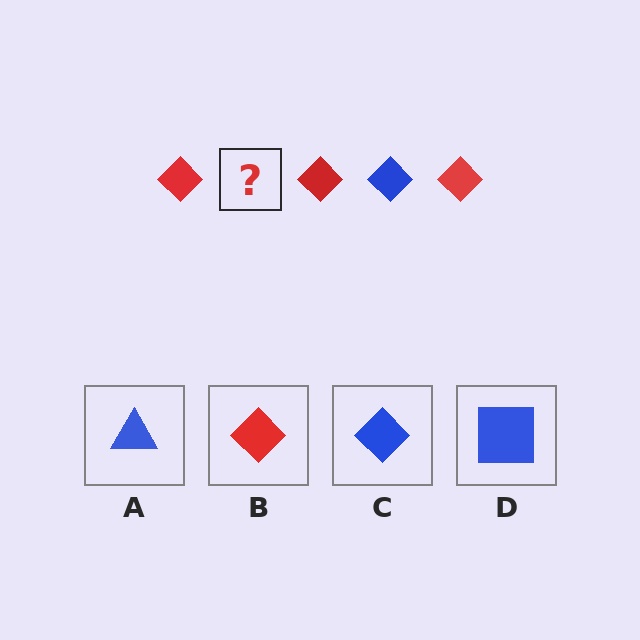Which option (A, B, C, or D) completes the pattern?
C.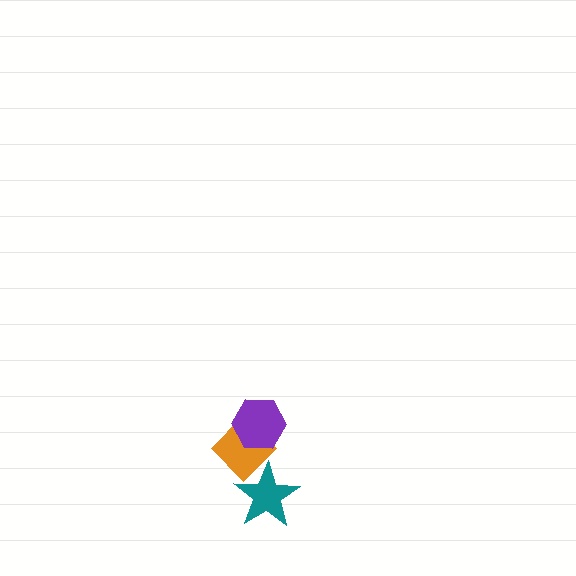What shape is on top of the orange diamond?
The purple hexagon is on top of the orange diamond.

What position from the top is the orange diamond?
The orange diamond is 2nd from the top.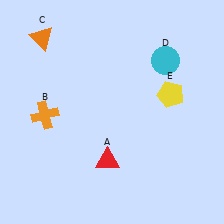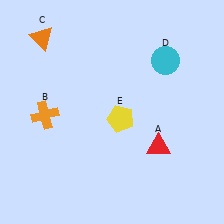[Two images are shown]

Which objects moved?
The objects that moved are: the red triangle (A), the yellow pentagon (E).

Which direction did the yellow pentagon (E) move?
The yellow pentagon (E) moved left.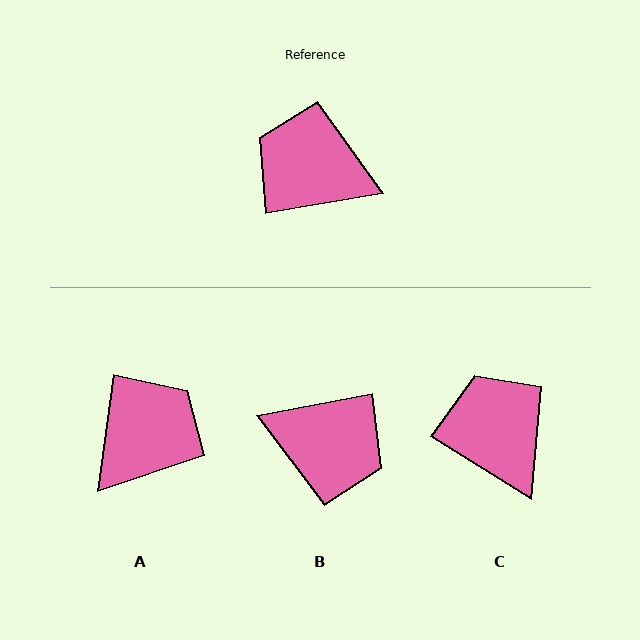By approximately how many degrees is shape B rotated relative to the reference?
Approximately 178 degrees clockwise.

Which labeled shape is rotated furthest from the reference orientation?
B, about 178 degrees away.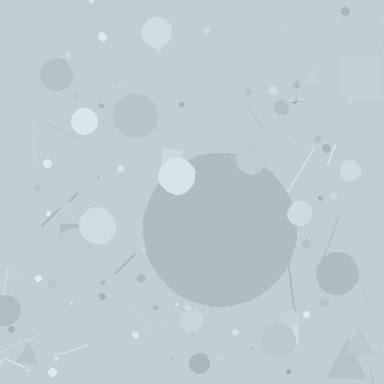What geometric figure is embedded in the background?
A circle is embedded in the background.